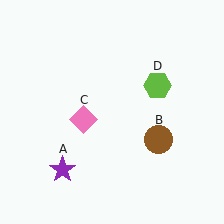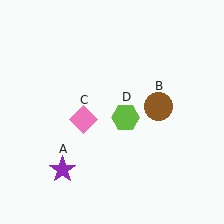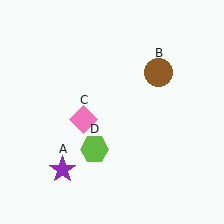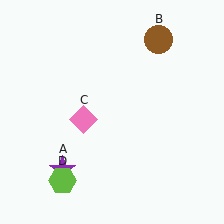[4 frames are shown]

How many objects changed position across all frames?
2 objects changed position: brown circle (object B), lime hexagon (object D).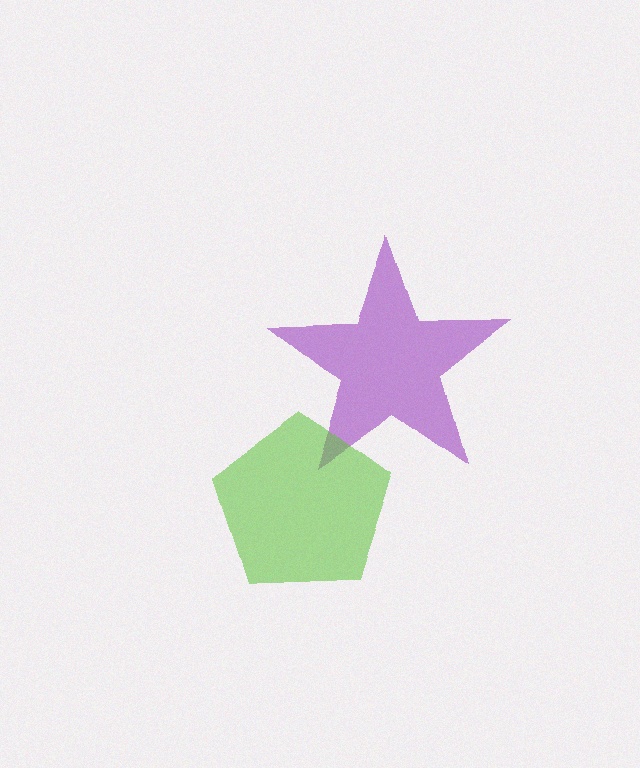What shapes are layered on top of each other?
The layered shapes are: a purple star, a lime pentagon.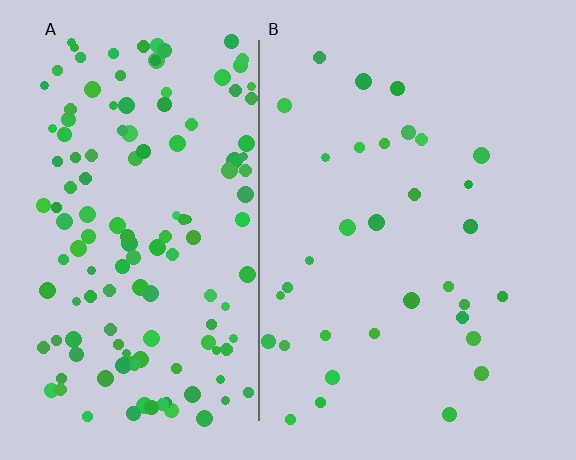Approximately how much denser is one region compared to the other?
Approximately 4.3× — region A over region B.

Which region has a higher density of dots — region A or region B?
A (the left).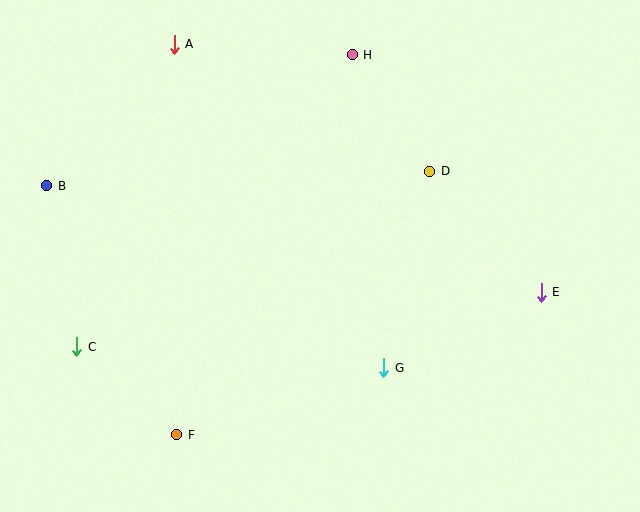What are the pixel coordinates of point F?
Point F is at (177, 435).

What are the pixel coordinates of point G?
Point G is at (384, 368).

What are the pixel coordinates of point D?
Point D is at (430, 171).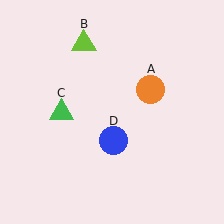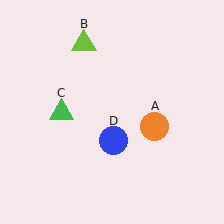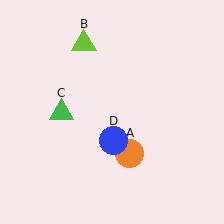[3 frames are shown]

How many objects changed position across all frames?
1 object changed position: orange circle (object A).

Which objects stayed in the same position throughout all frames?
Lime triangle (object B) and green triangle (object C) and blue circle (object D) remained stationary.